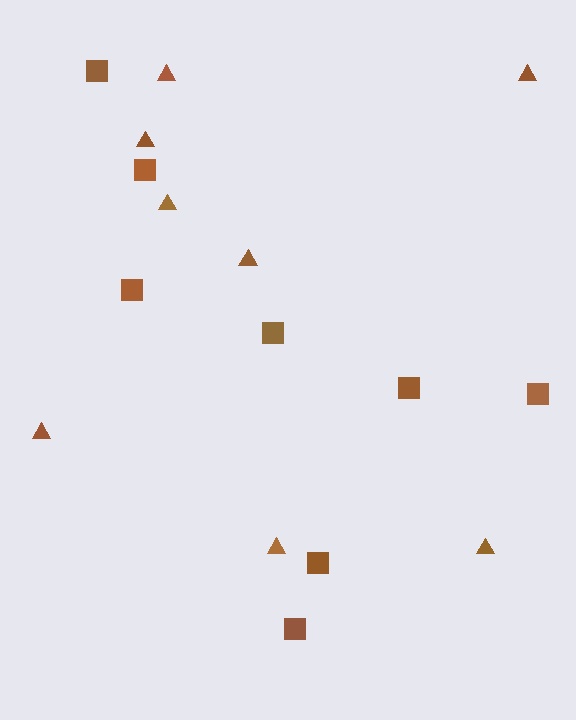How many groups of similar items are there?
There are 2 groups: one group of triangles (8) and one group of squares (8).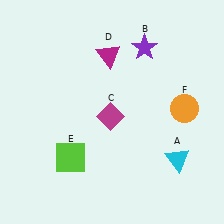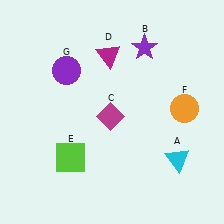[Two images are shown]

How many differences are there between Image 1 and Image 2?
There is 1 difference between the two images.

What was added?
A purple circle (G) was added in Image 2.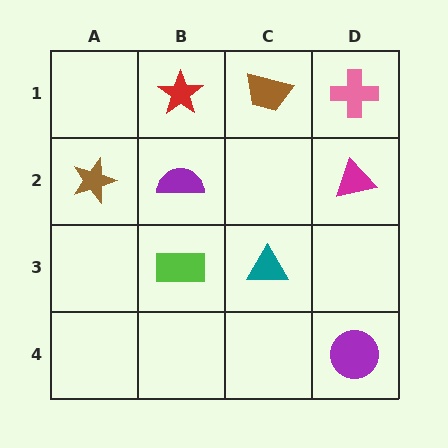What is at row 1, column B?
A red star.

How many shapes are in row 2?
3 shapes.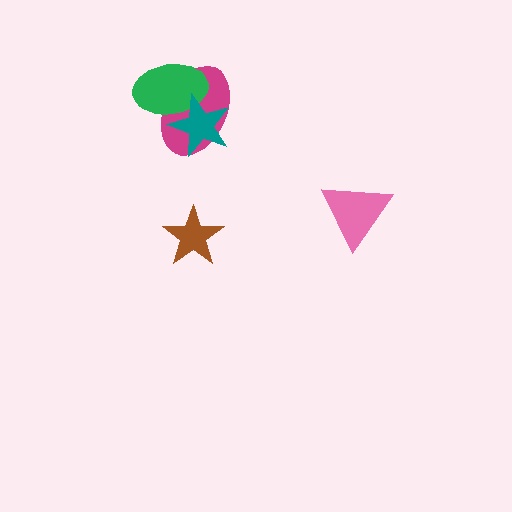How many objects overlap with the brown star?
0 objects overlap with the brown star.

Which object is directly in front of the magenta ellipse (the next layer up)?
The green ellipse is directly in front of the magenta ellipse.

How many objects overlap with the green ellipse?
2 objects overlap with the green ellipse.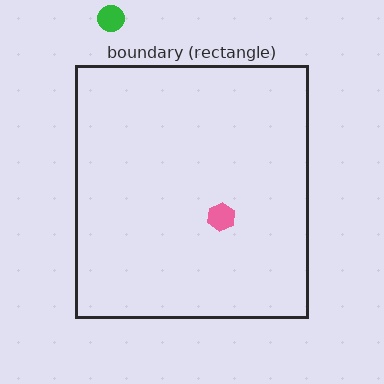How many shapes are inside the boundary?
1 inside, 1 outside.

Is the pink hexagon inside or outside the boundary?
Inside.